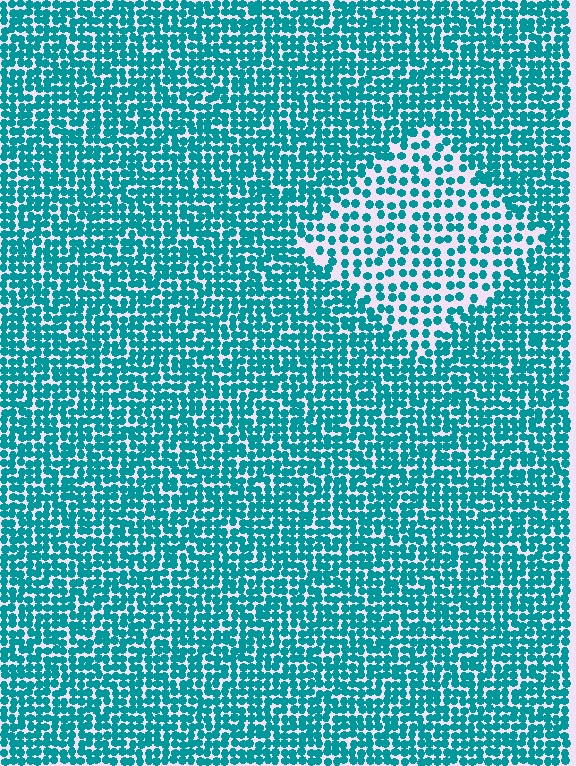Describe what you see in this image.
The image contains small teal elements arranged at two different densities. A diamond-shaped region is visible where the elements are less densely packed than the surrounding area.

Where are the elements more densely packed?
The elements are more densely packed outside the diamond boundary.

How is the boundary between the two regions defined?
The boundary is defined by a change in element density (approximately 1.9x ratio). All elements are the same color, size, and shape.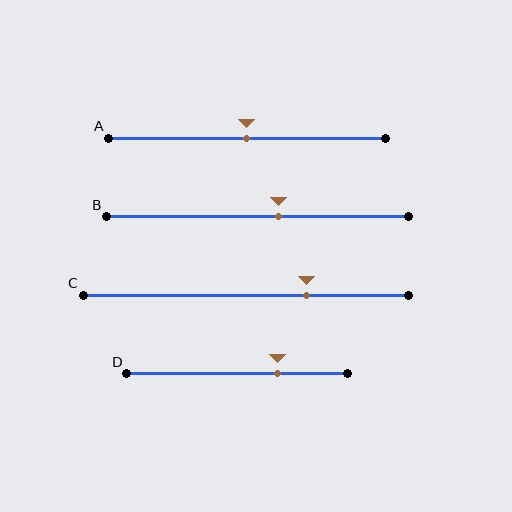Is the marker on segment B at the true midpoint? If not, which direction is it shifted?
No, the marker on segment B is shifted to the right by about 7% of the segment length.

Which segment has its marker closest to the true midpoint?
Segment A has its marker closest to the true midpoint.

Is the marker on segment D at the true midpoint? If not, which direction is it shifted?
No, the marker on segment D is shifted to the right by about 18% of the segment length.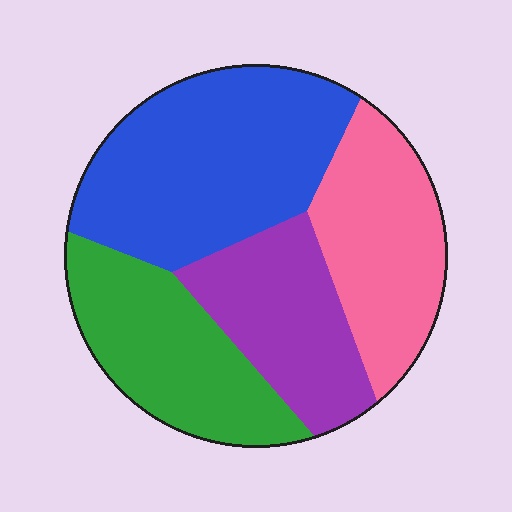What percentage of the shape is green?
Green covers about 25% of the shape.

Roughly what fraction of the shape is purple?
Purple covers 20% of the shape.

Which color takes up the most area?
Blue, at roughly 35%.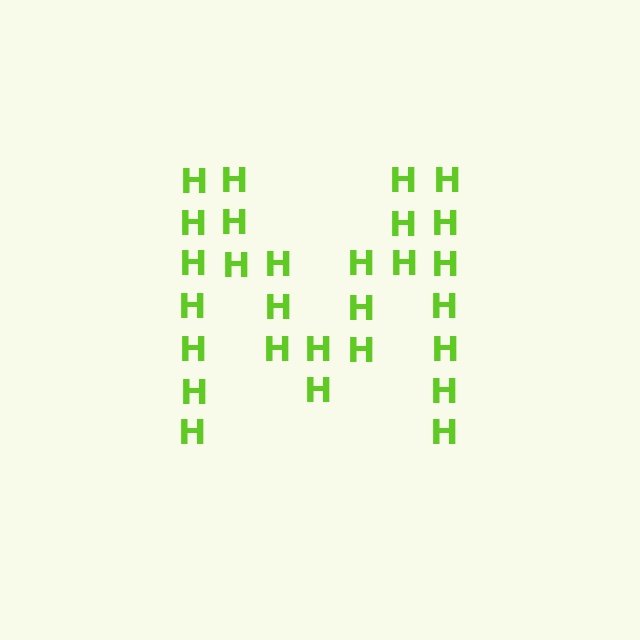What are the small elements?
The small elements are letter H's.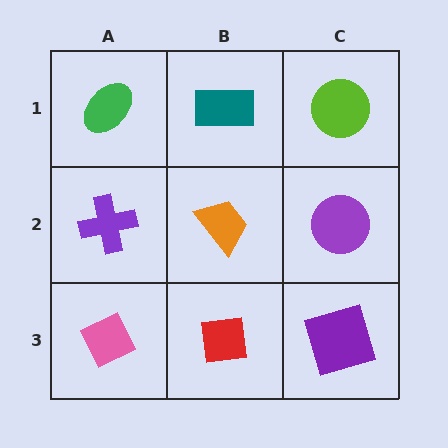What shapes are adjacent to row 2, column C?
A lime circle (row 1, column C), a purple square (row 3, column C), an orange trapezoid (row 2, column B).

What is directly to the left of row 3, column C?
A red square.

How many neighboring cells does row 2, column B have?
4.